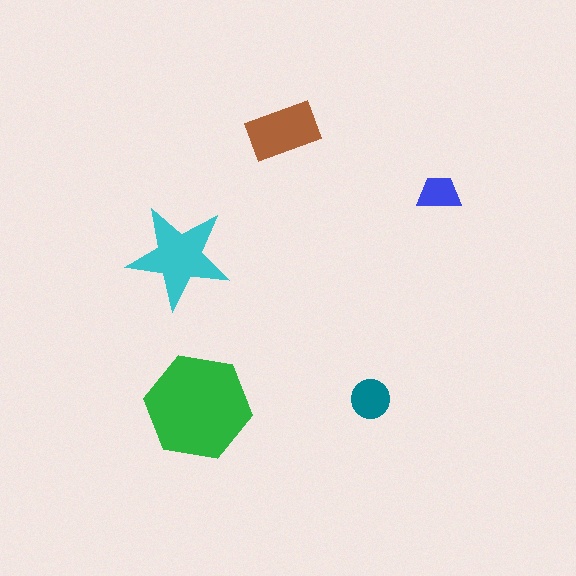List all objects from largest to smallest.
The green hexagon, the cyan star, the brown rectangle, the teal circle, the blue trapezoid.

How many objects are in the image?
There are 5 objects in the image.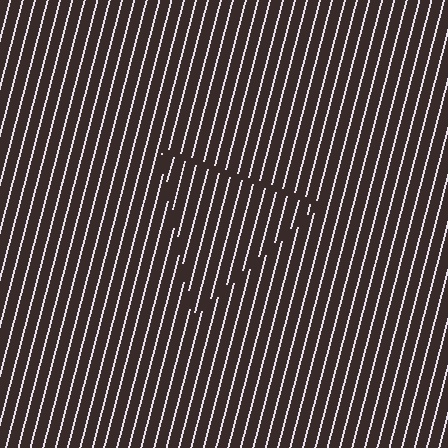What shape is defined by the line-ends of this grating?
An illusory triangle. The interior of the shape contains the same grating, shifted by half a period — the contour is defined by the phase discontinuity where line-ends from the inner and outer gratings abut.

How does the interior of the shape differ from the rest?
The interior of the shape contains the same grating, shifted by half a period — the contour is defined by the phase discontinuity where line-ends from the inner and outer gratings abut.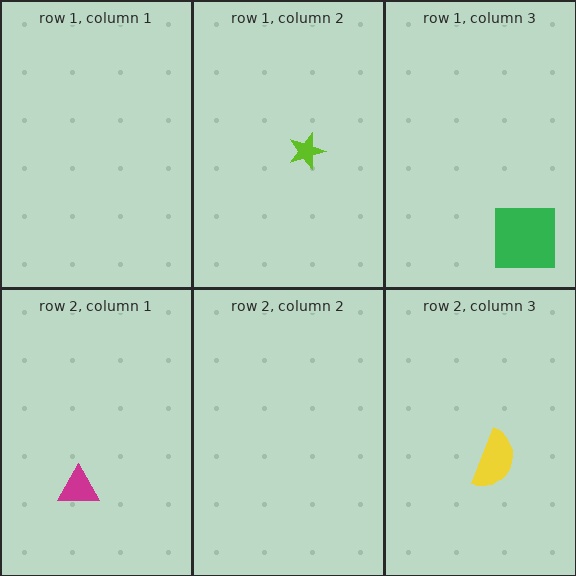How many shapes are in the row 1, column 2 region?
1.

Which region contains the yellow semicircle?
The row 2, column 3 region.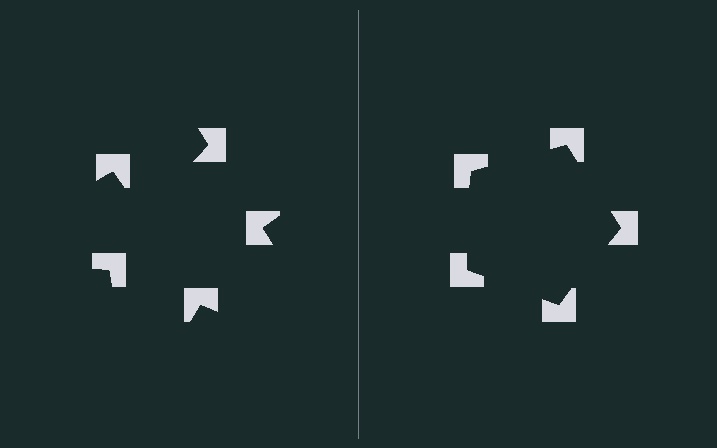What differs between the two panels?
The notched squares are positioned identically on both sides; only the wedge orientations differ. On the right they align to a pentagon; on the left they are misaligned.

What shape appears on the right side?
An illusory pentagon.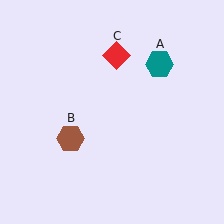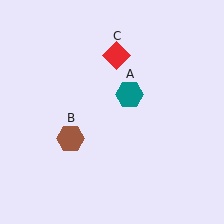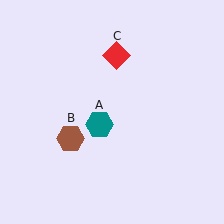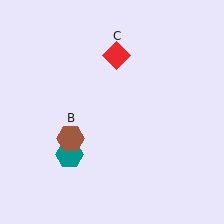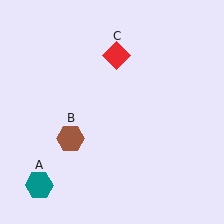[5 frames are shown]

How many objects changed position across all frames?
1 object changed position: teal hexagon (object A).